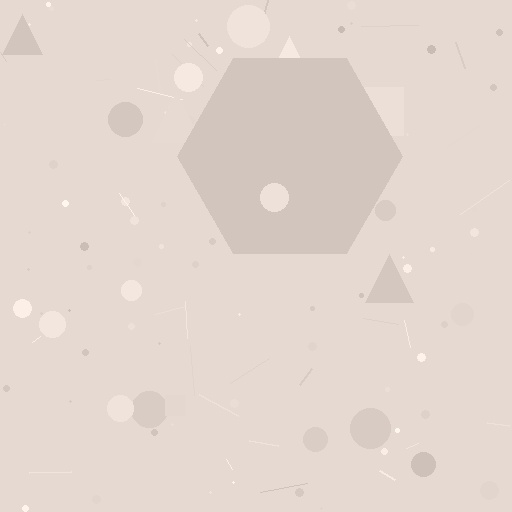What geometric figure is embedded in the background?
A hexagon is embedded in the background.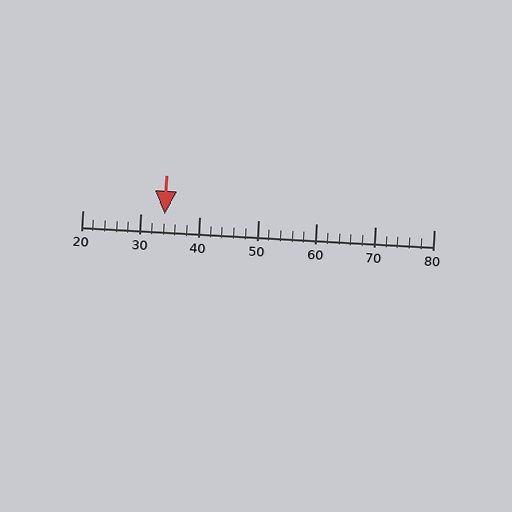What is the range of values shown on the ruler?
The ruler shows values from 20 to 80.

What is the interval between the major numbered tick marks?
The major tick marks are spaced 10 units apart.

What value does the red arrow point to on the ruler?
The red arrow points to approximately 34.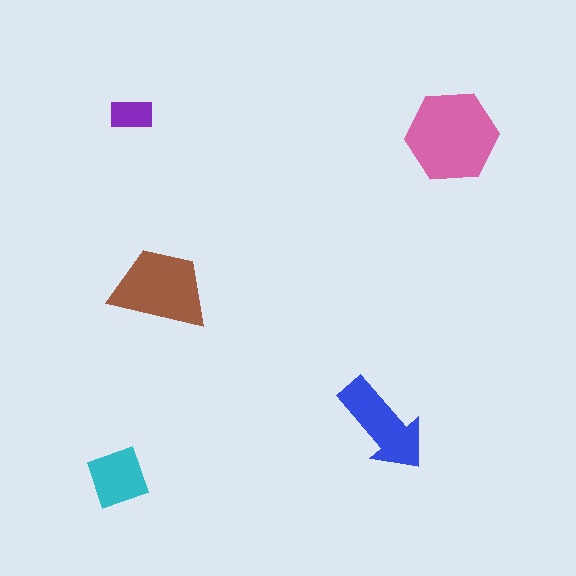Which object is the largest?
The pink hexagon.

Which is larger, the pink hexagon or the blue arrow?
The pink hexagon.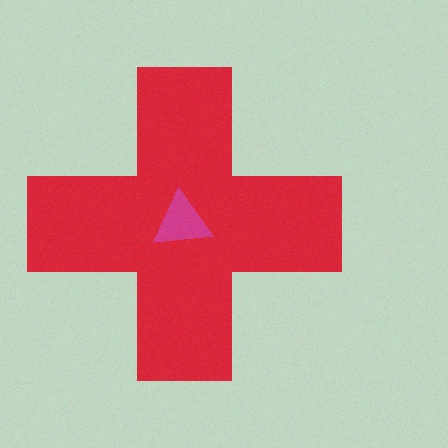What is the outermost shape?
The red cross.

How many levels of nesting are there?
2.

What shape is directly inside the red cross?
The magenta triangle.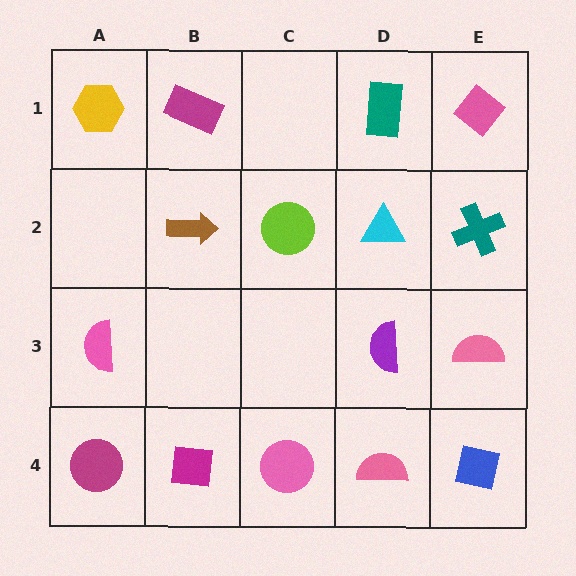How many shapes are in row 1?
4 shapes.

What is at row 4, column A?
A magenta circle.